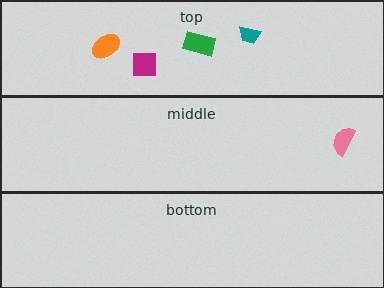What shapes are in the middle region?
The pink semicircle.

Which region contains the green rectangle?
The top region.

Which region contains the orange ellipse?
The top region.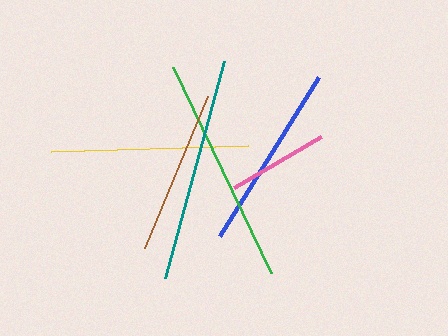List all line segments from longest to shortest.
From longest to shortest: green, teal, yellow, blue, brown, pink.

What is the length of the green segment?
The green segment is approximately 229 pixels long.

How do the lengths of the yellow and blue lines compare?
The yellow and blue lines are approximately the same length.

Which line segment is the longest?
The green line is the longest at approximately 229 pixels.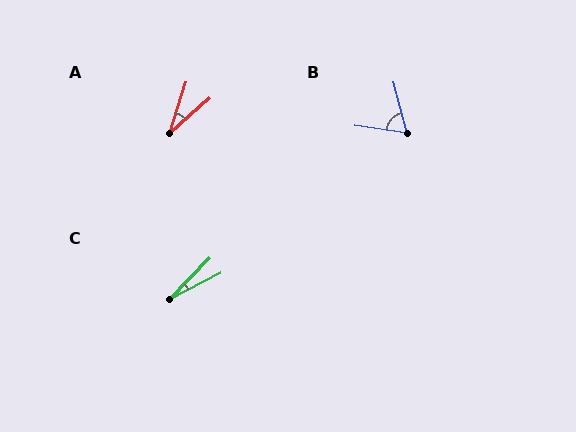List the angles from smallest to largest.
C (18°), A (31°), B (67°).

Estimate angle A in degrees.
Approximately 31 degrees.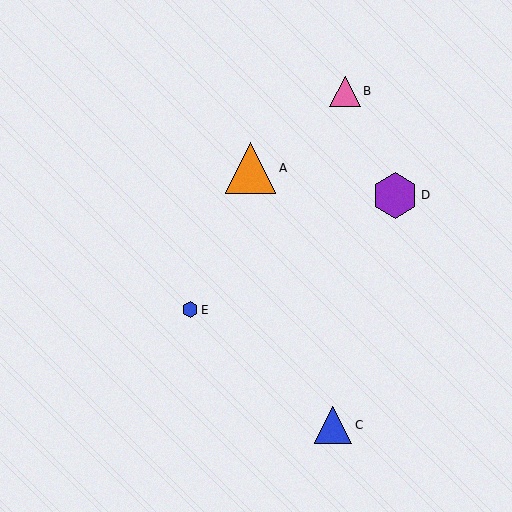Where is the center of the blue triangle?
The center of the blue triangle is at (333, 425).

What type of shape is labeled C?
Shape C is a blue triangle.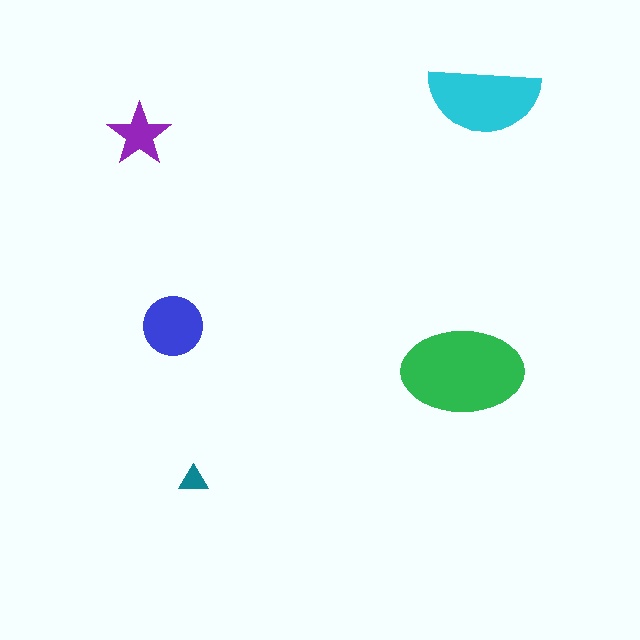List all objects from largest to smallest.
The green ellipse, the cyan semicircle, the blue circle, the purple star, the teal triangle.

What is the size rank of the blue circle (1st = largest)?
3rd.